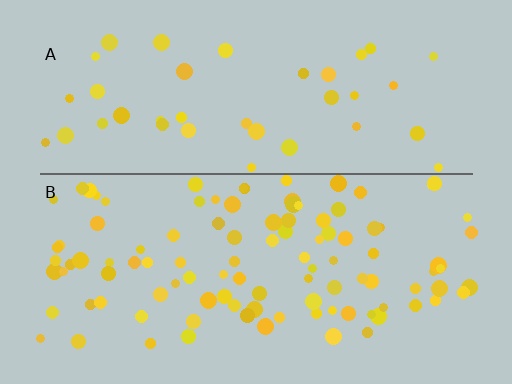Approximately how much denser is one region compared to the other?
Approximately 2.5× — region B over region A.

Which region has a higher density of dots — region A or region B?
B (the bottom).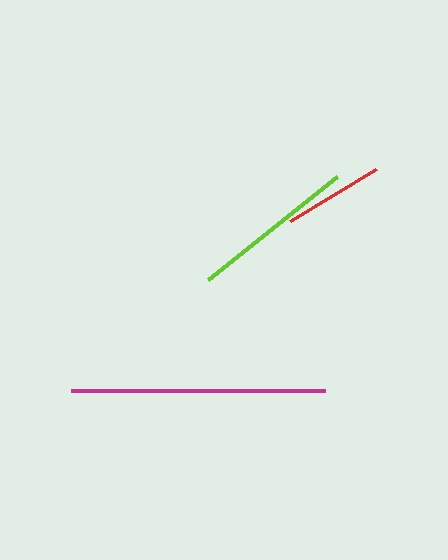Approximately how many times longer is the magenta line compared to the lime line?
The magenta line is approximately 1.5 times the length of the lime line.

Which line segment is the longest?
The magenta line is the longest at approximately 253 pixels.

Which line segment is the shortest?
The red line is the shortest at approximately 100 pixels.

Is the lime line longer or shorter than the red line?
The lime line is longer than the red line.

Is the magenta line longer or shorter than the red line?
The magenta line is longer than the red line.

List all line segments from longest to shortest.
From longest to shortest: magenta, lime, red.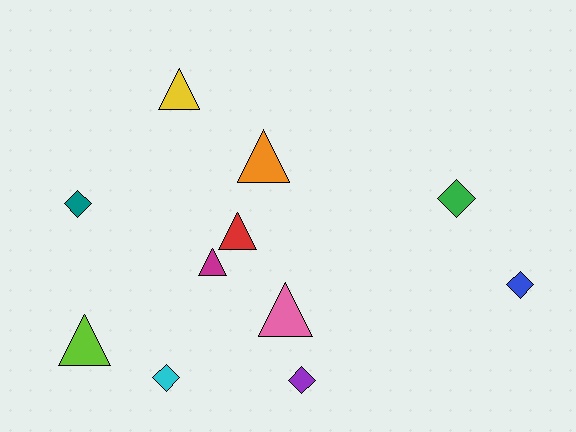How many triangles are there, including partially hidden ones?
There are 6 triangles.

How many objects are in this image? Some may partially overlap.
There are 11 objects.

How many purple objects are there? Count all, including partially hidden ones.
There is 1 purple object.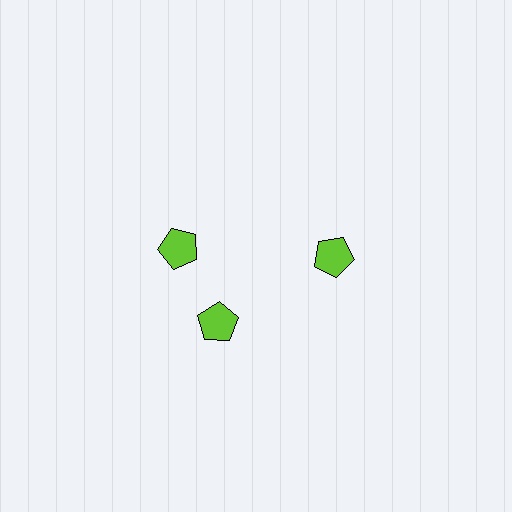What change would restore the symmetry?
The symmetry would be restored by rotating it back into even spacing with its neighbors so that all 3 pentagons sit at equal angles and equal distance from the center.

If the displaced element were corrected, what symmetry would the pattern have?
It would have 3-fold rotational symmetry — the pattern would map onto itself every 120 degrees.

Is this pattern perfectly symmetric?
No. The 3 lime pentagons are arranged in a ring, but one element near the 11 o'clock position is rotated out of alignment along the ring, breaking the 3-fold rotational symmetry.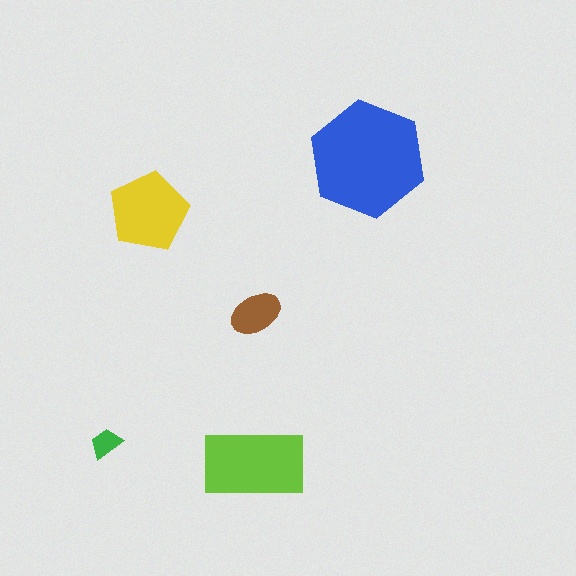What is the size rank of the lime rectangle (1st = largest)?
2nd.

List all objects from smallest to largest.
The green trapezoid, the brown ellipse, the yellow pentagon, the lime rectangle, the blue hexagon.